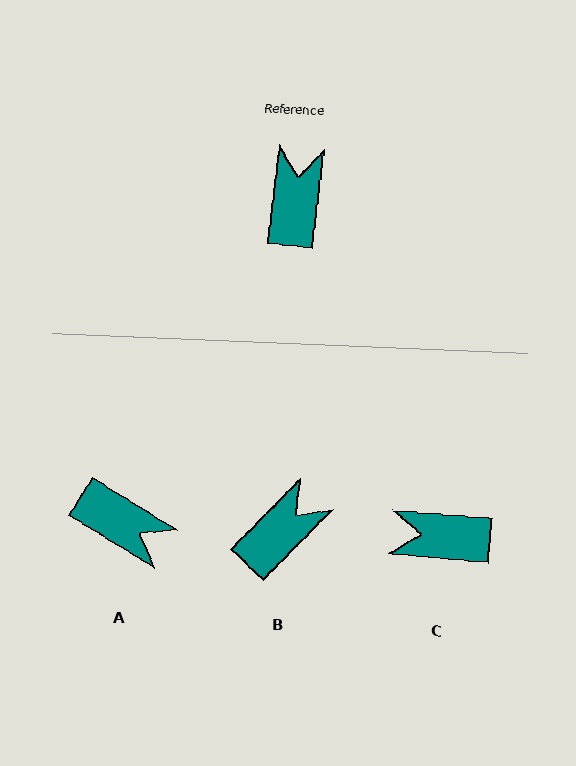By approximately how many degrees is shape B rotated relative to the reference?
Approximately 38 degrees clockwise.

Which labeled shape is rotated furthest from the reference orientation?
A, about 115 degrees away.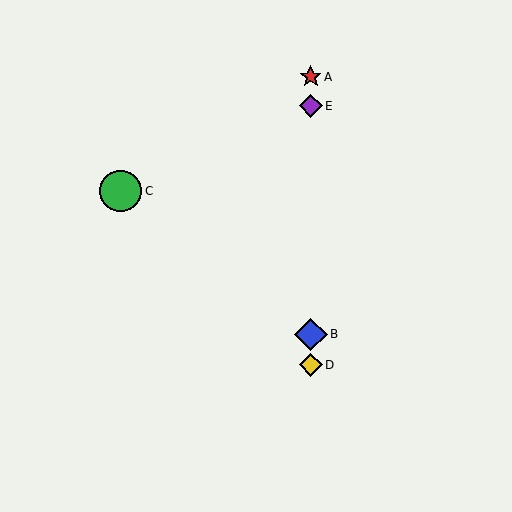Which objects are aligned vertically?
Objects A, B, D, E are aligned vertically.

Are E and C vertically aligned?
No, E is at x≈311 and C is at x≈121.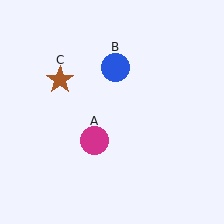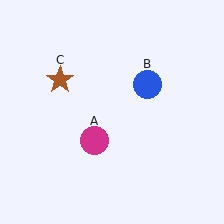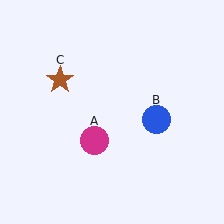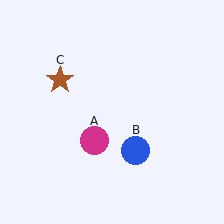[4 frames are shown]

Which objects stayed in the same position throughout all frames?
Magenta circle (object A) and brown star (object C) remained stationary.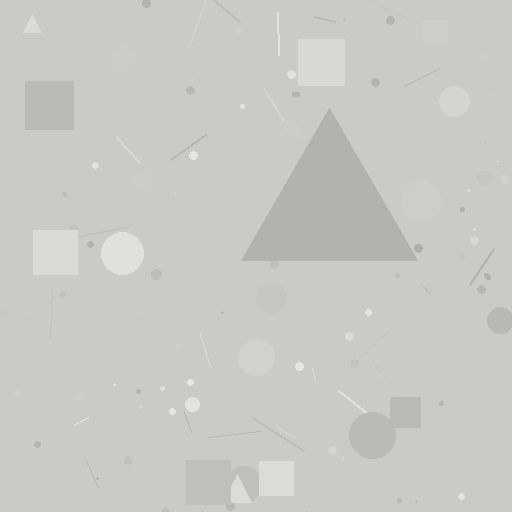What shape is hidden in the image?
A triangle is hidden in the image.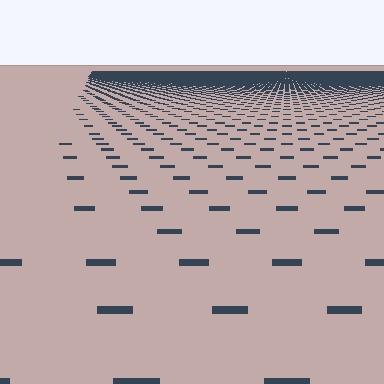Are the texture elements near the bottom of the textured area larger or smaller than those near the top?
Larger. Near the bottom, elements are closer to the viewer and appear at a bigger on-screen size.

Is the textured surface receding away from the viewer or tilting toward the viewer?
The surface is receding away from the viewer. Texture elements get smaller and denser toward the top.